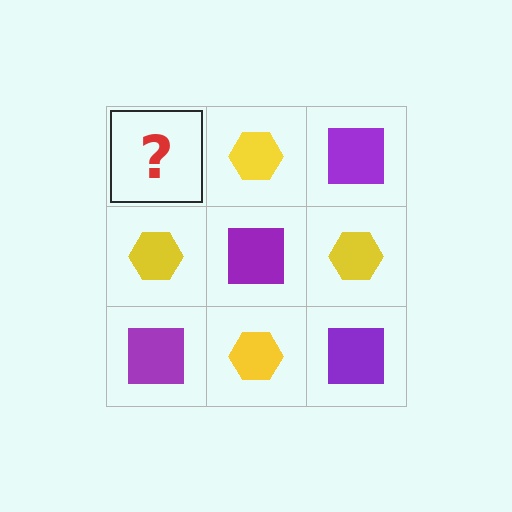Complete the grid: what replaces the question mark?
The question mark should be replaced with a purple square.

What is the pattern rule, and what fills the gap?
The rule is that it alternates purple square and yellow hexagon in a checkerboard pattern. The gap should be filled with a purple square.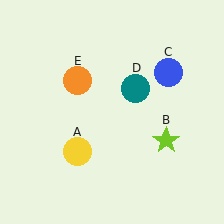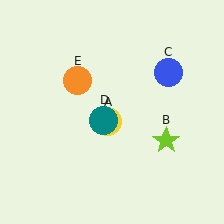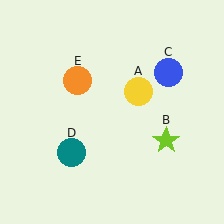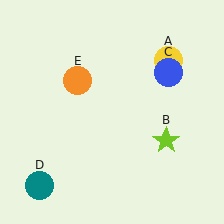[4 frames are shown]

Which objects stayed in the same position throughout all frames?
Lime star (object B) and blue circle (object C) and orange circle (object E) remained stationary.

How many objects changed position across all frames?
2 objects changed position: yellow circle (object A), teal circle (object D).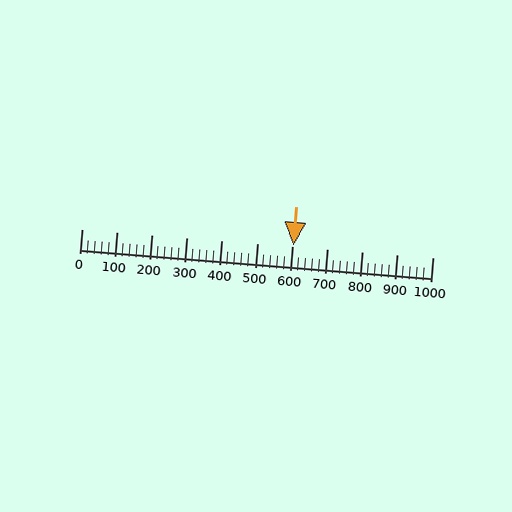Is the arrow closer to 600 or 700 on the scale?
The arrow is closer to 600.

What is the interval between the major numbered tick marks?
The major tick marks are spaced 100 units apart.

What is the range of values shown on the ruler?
The ruler shows values from 0 to 1000.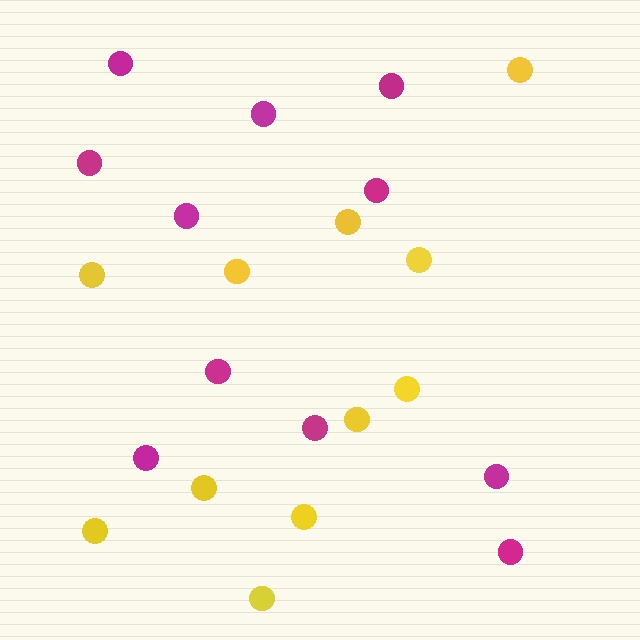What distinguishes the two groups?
There are 2 groups: one group of yellow circles (11) and one group of magenta circles (11).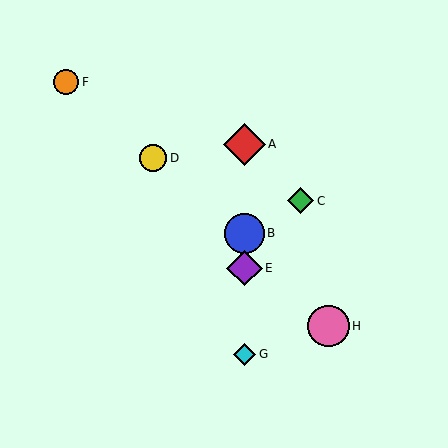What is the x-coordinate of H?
Object H is at x≈329.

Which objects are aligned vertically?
Objects A, B, E, G are aligned vertically.